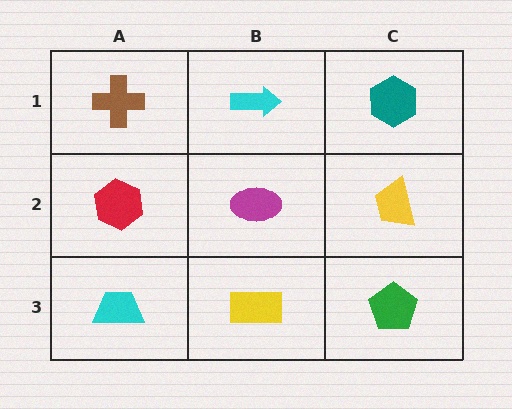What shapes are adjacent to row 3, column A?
A red hexagon (row 2, column A), a yellow rectangle (row 3, column B).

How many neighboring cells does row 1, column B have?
3.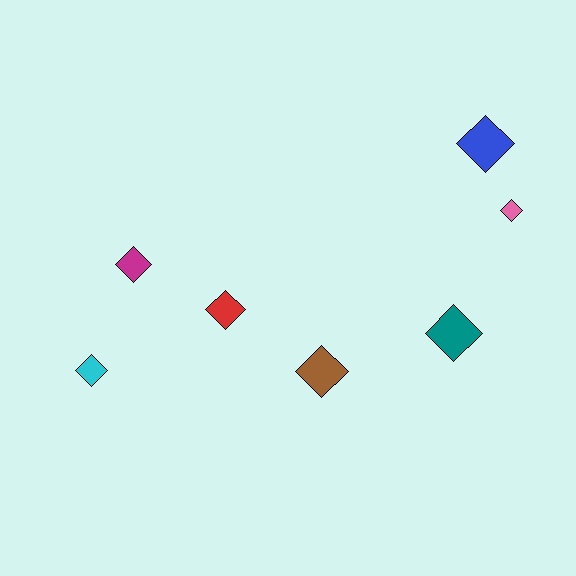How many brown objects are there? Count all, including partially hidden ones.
There is 1 brown object.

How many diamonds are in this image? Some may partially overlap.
There are 7 diamonds.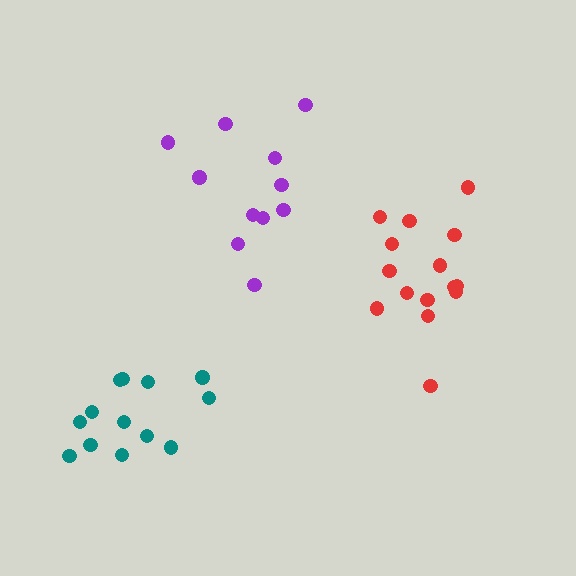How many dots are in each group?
Group 1: 13 dots, Group 2: 15 dots, Group 3: 12 dots (40 total).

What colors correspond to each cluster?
The clusters are colored: teal, red, purple.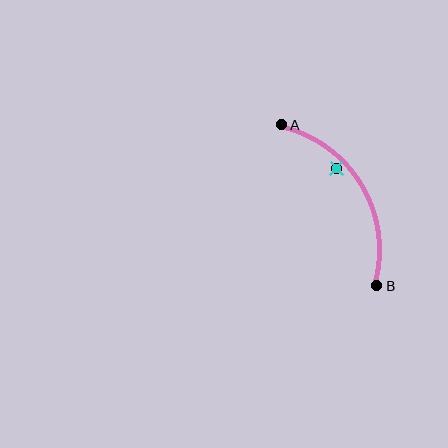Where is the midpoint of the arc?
The arc midpoint is the point on the curve farthest from the straight line joining A and B. It sits to the right of that line.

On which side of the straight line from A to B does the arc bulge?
The arc bulges to the right of the straight line connecting A and B.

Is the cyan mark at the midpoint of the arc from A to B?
No — the cyan mark does not lie on the arc at all. It sits slightly inside the curve.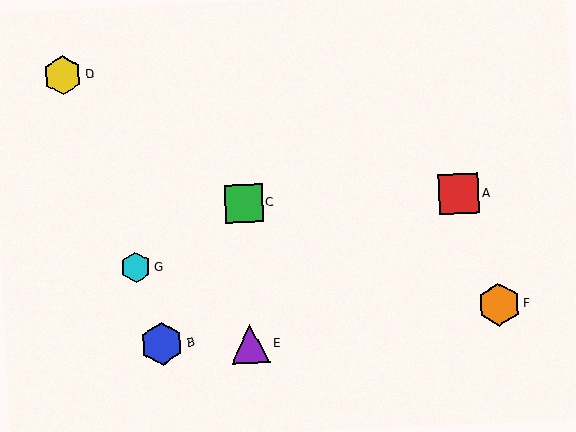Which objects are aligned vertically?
Objects C, E are aligned vertically.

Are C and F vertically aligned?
No, C is at x≈244 and F is at x≈499.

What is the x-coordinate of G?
Object G is at x≈136.